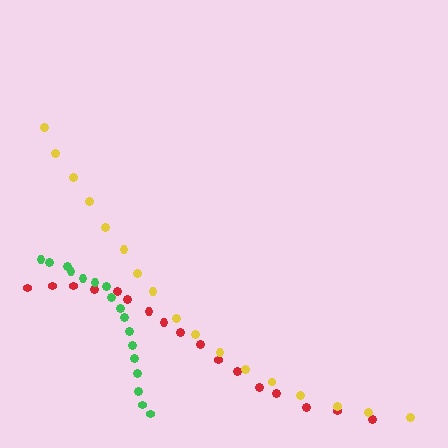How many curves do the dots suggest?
There are 3 distinct paths.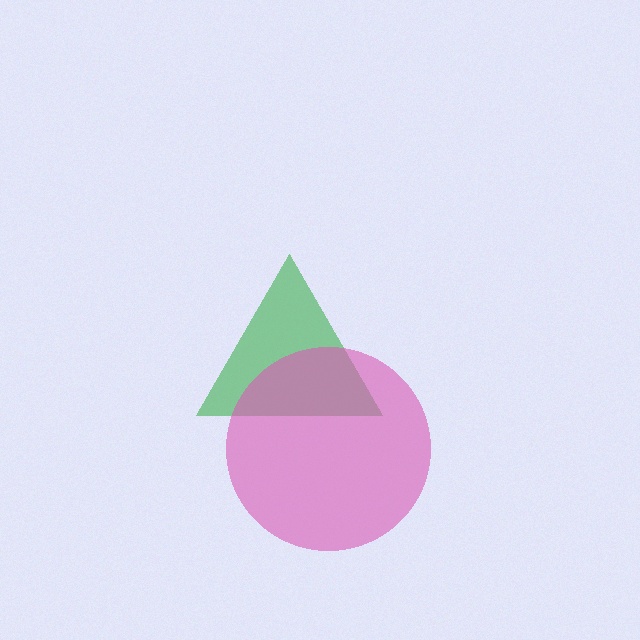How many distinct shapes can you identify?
There are 2 distinct shapes: a green triangle, a pink circle.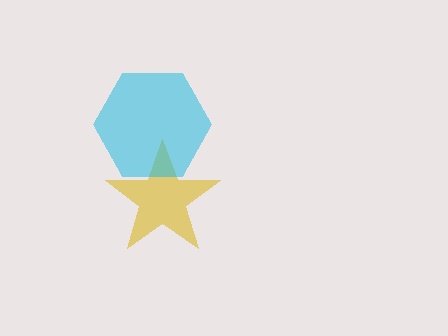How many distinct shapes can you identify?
There are 2 distinct shapes: a yellow star, a cyan hexagon.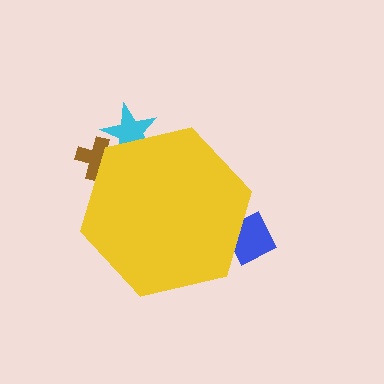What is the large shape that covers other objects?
A yellow hexagon.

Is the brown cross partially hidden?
Yes, the brown cross is partially hidden behind the yellow hexagon.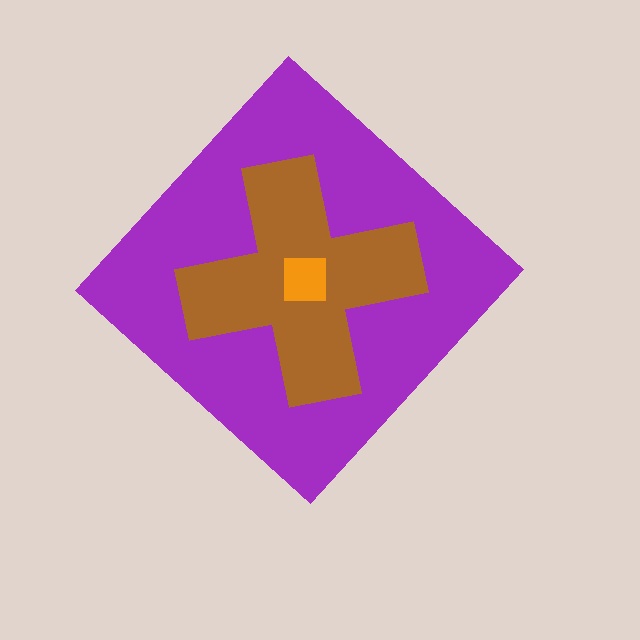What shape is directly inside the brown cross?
The orange square.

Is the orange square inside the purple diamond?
Yes.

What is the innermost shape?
The orange square.